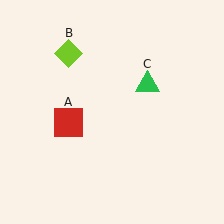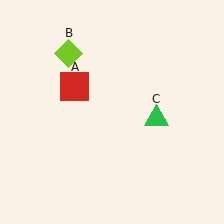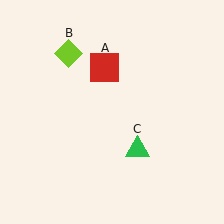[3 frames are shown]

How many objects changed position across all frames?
2 objects changed position: red square (object A), green triangle (object C).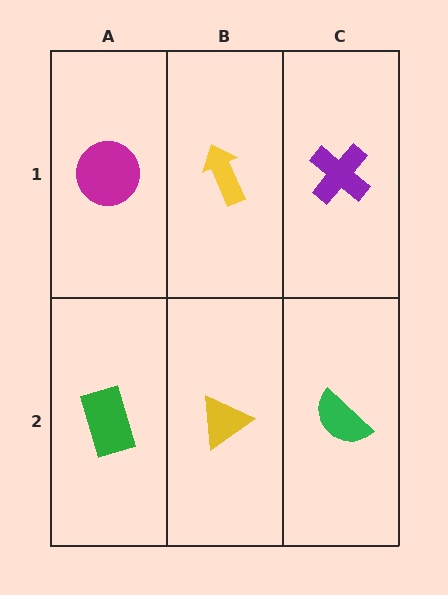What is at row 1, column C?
A purple cross.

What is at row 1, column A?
A magenta circle.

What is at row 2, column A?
A green rectangle.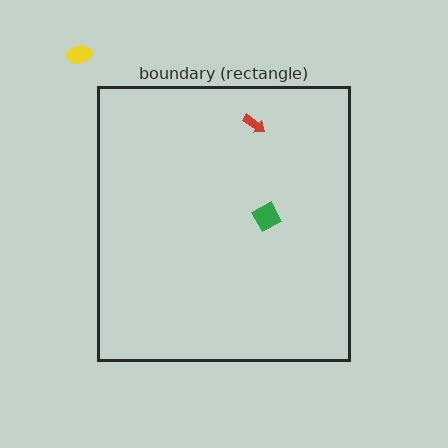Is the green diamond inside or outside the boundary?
Inside.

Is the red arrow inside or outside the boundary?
Inside.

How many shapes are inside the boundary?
2 inside, 1 outside.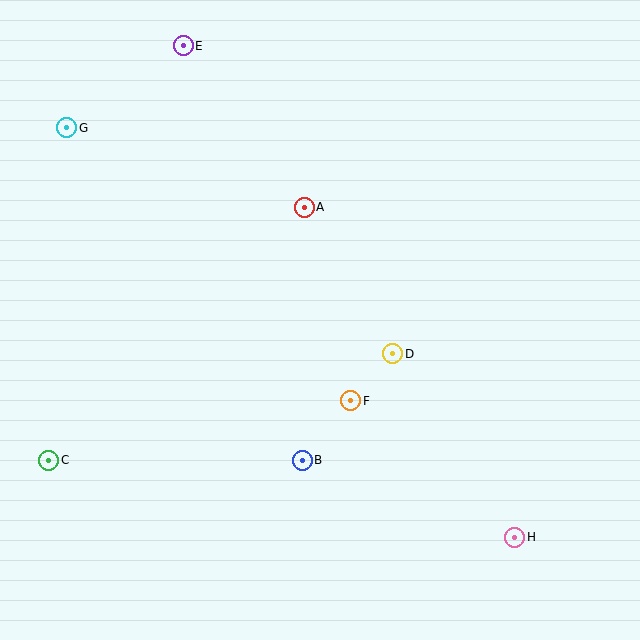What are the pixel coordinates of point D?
Point D is at (393, 354).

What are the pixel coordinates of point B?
Point B is at (302, 460).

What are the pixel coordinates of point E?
Point E is at (183, 46).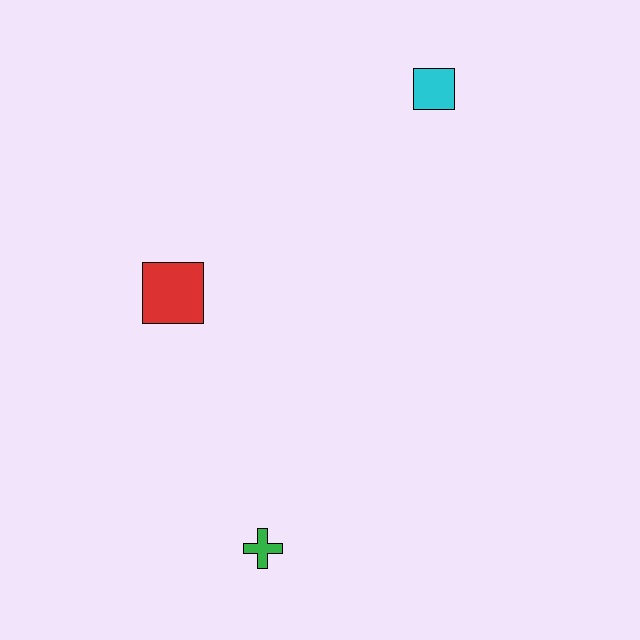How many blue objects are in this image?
There are no blue objects.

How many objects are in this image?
There are 3 objects.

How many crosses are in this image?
There is 1 cross.